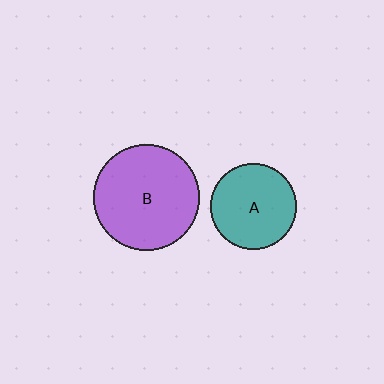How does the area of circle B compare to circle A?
Approximately 1.5 times.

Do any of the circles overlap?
No, none of the circles overlap.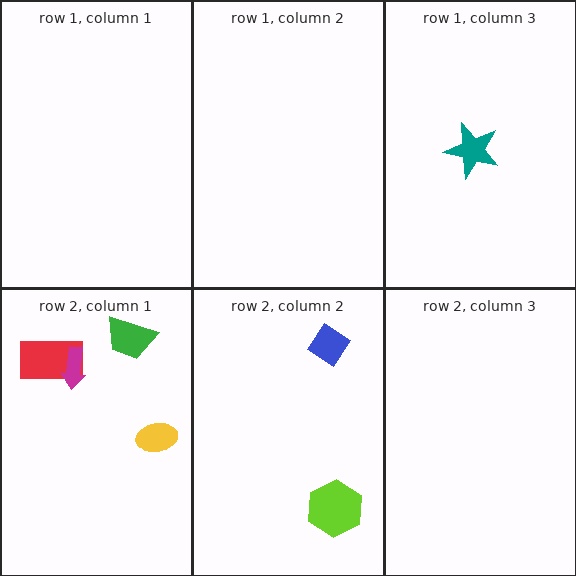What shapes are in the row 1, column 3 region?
The teal star.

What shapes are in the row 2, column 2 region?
The blue diamond, the lime hexagon.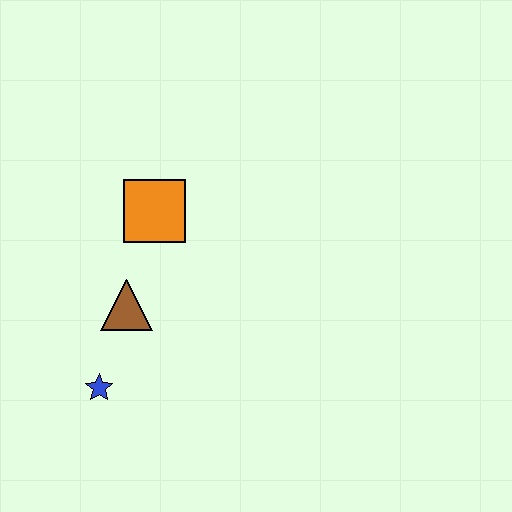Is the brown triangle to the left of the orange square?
Yes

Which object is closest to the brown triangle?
The blue star is closest to the brown triangle.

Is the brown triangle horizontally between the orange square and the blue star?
Yes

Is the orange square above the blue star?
Yes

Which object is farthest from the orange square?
The blue star is farthest from the orange square.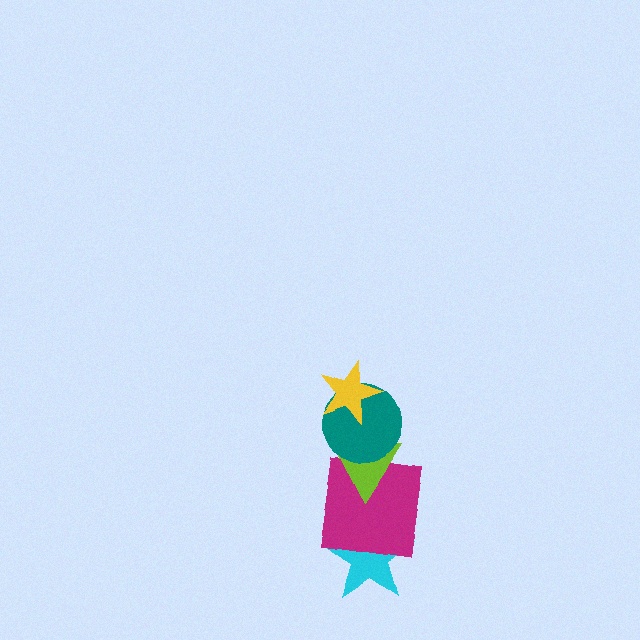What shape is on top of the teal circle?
The yellow star is on top of the teal circle.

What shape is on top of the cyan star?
The magenta square is on top of the cyan star.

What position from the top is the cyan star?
The cyan star is 5th from the top.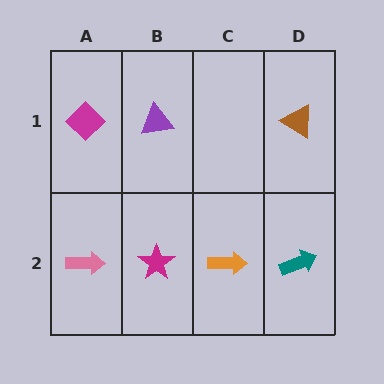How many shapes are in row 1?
3 shapes.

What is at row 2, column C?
An orange arrow.